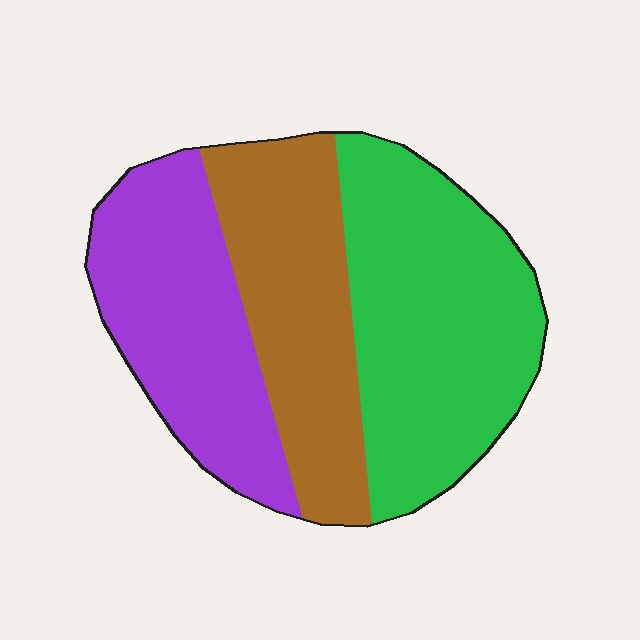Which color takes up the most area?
Green, at roughly 40%.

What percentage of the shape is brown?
Brown takes up between a quarter and a half of the shape.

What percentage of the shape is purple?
Purple covers around 30% of the shape.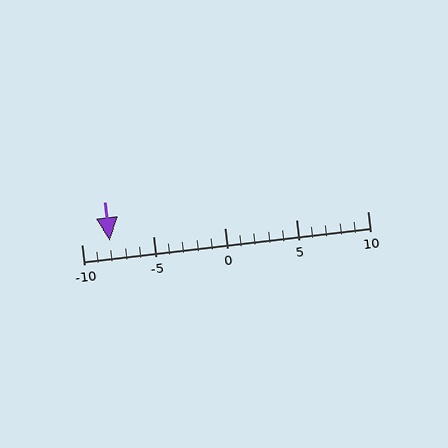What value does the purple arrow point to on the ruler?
The purple arrow points to approximately -8.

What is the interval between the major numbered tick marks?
The major tick marks are spaced 5 units apart.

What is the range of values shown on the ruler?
The ruler shows values from -10 to 10.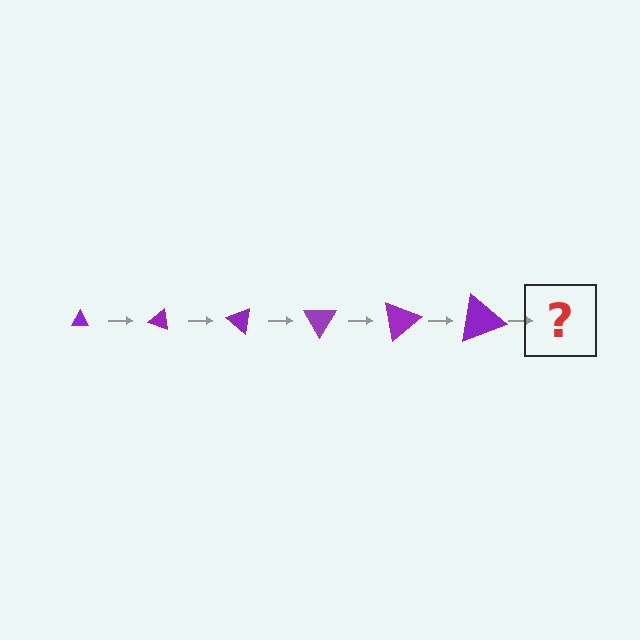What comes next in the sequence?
The next element should be a triangle, larger than the previous one and rotated 120 degrees from the start.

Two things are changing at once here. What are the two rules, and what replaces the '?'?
The two rules are that the triangle grows larger each step and it rotates 20 degrees each step. The '?' should be a triangle, larger than the previous one and rotated 120 degrees from the start.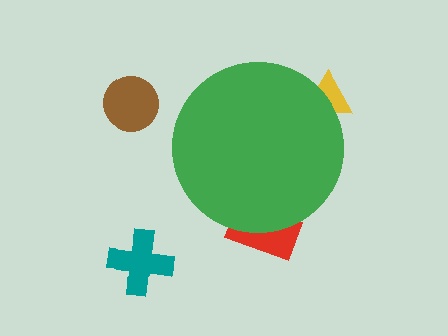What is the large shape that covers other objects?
A green circle.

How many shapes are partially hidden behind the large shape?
2 shapes are partially hidden.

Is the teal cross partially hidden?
No, the teal cross is fully visible.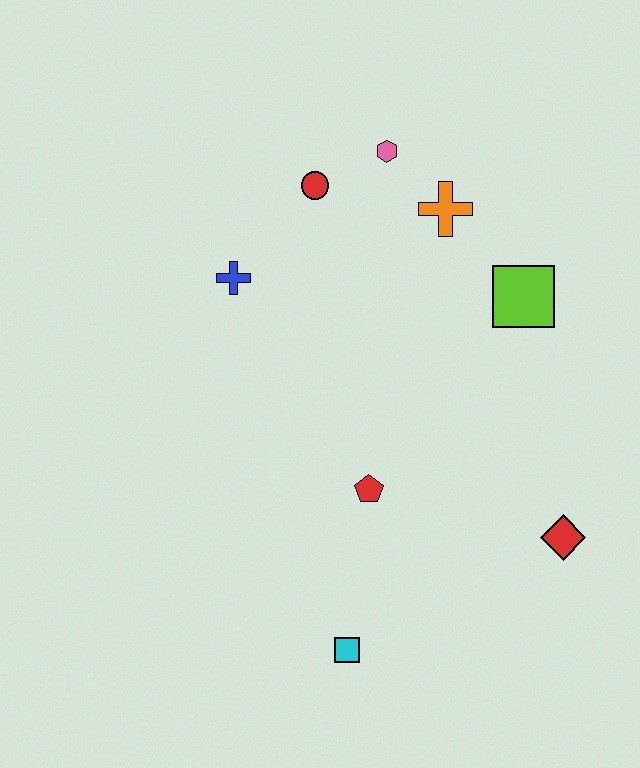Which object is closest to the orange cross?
The pink hexagon is closest to the orange cross.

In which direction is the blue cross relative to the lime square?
The blue cross is to the left of the lime square.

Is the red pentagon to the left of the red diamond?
Yes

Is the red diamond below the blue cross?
Yes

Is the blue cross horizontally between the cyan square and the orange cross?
No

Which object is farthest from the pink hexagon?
The cyan square is farthest from the pink hexagon.